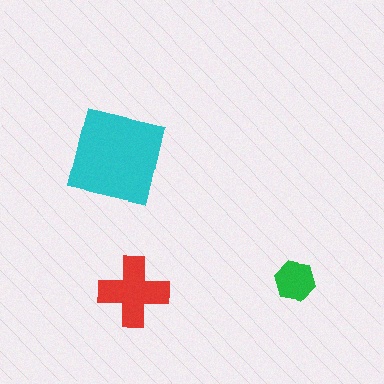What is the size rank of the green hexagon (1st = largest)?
3rd.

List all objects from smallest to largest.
The green hexagon, the red cross, the cyan square.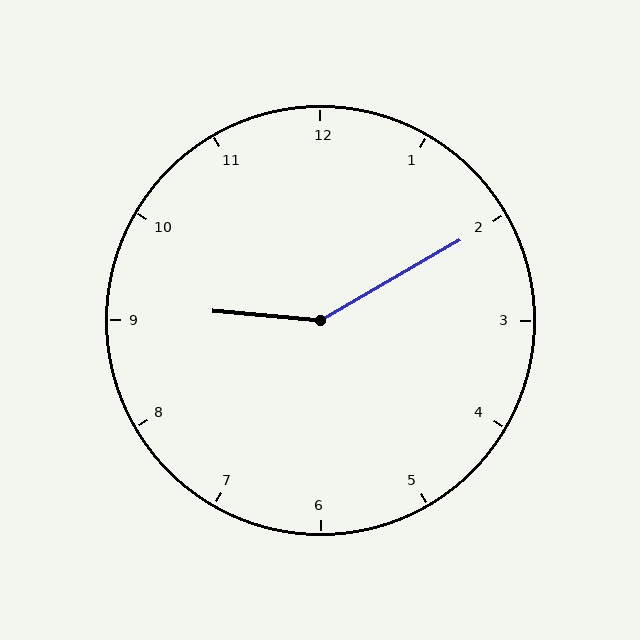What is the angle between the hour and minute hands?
Approximately 145 degrees.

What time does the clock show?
9:10.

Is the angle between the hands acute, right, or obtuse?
It is obtuse.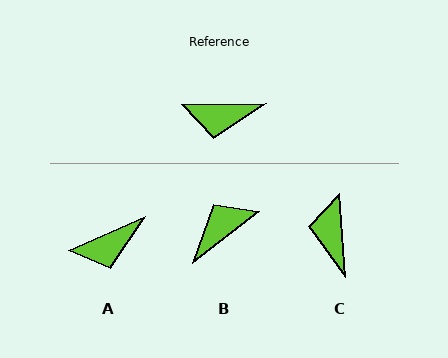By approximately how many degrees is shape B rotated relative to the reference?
Approximately 143 degrees clockwise.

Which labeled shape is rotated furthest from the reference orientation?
B, about 143 degrees away.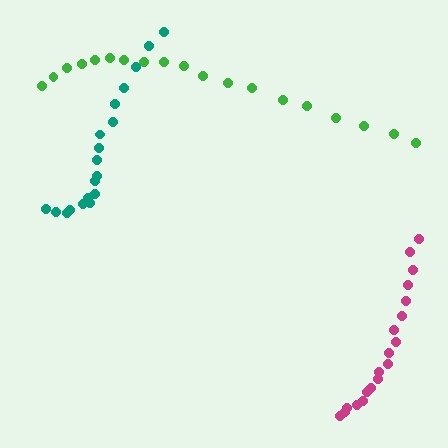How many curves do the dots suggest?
There are 3 distinct paths.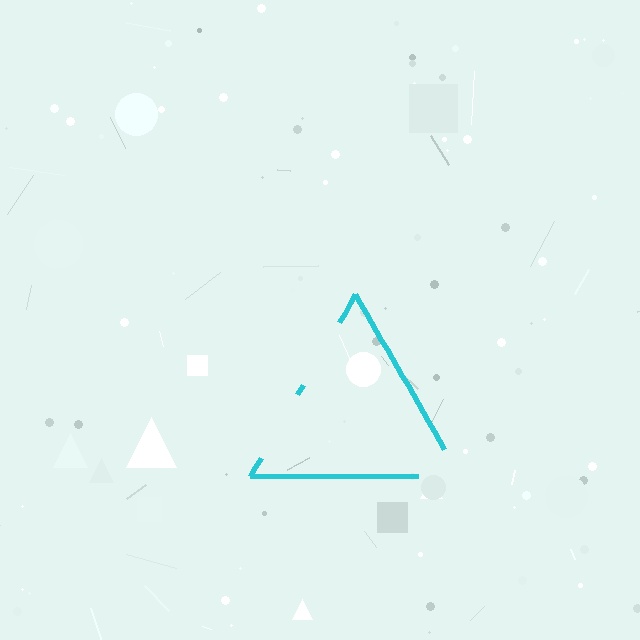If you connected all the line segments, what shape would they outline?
They would outline a triangle.